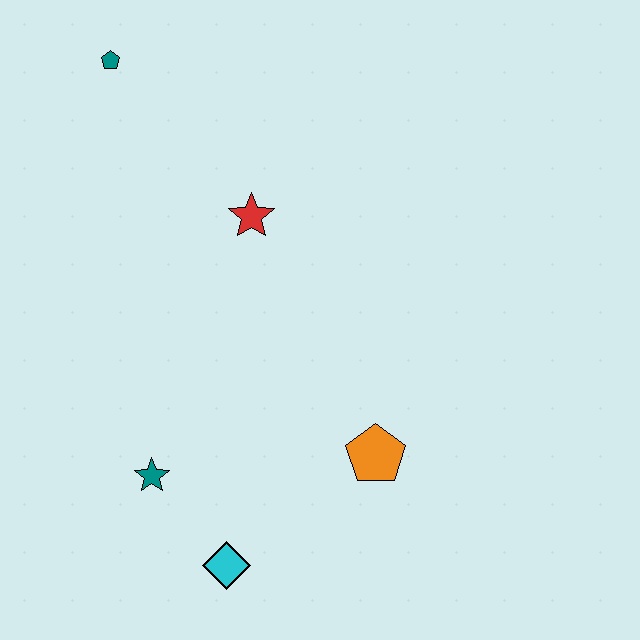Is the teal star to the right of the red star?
No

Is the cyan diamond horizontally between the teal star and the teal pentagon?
No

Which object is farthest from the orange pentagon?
The teal pentagon is farthest from the orange pentagon.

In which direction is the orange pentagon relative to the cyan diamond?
The orange pentagon is to the right of the cyan diamond.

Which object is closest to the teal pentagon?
The red star is closest to the teal pentagon.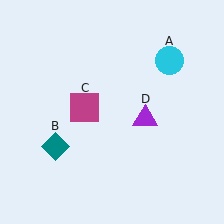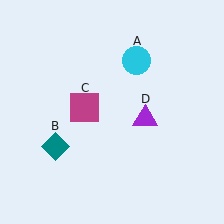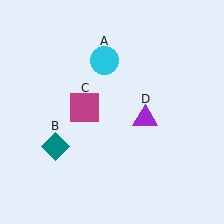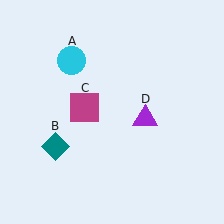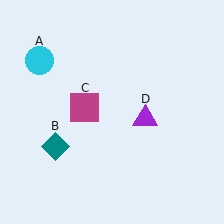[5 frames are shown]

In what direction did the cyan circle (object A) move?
The cyan circle (object A) moved left.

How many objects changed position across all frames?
1 object changed position: cyan circle (object A).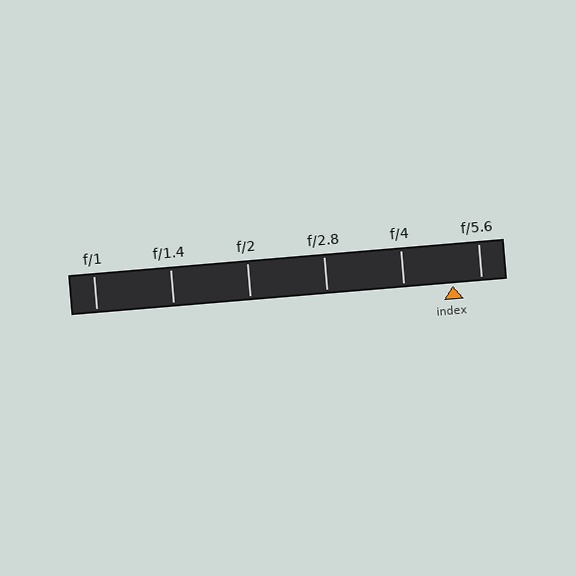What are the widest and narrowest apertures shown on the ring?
The widest aperture shown is f/1 and the narrowest is f/5.6.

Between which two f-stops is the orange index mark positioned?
The index mark is between f/4 and f/5.6.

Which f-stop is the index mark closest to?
The index mark is closest to f/5.6.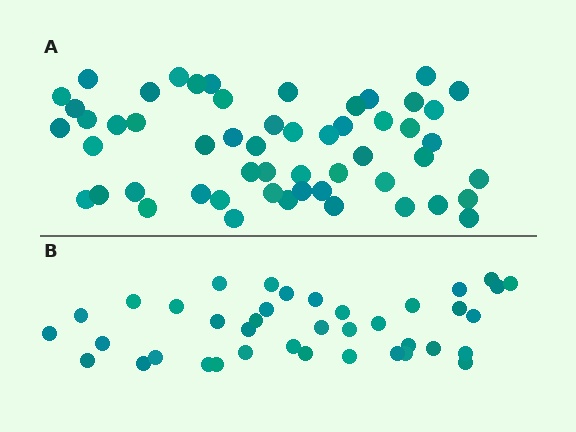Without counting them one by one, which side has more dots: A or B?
Region A (the top region) has more dots.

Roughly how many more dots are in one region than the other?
Region A has approximately 15 more dots than region B.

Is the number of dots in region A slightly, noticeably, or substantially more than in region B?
Region A has noticeably more, but not dramatically so. The ratio is roughly 1.4 to 1.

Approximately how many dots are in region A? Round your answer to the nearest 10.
About 50 dots. (The exact count is 54, which rounds to 50.)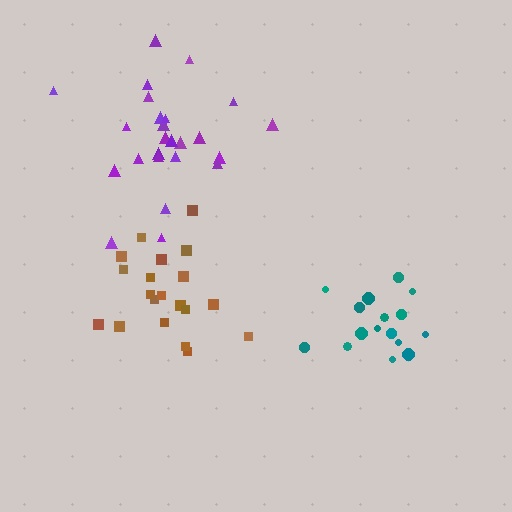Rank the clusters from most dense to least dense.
teal, purple, brown.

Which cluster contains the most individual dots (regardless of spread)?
Purple (26).